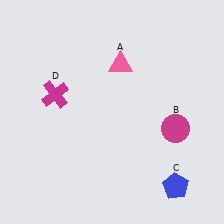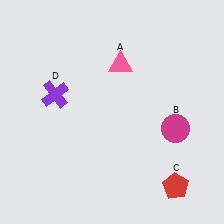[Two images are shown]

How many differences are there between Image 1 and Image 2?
There are 2 differences between the two images.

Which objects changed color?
C changed from blue to red. D changed from magenta to purple.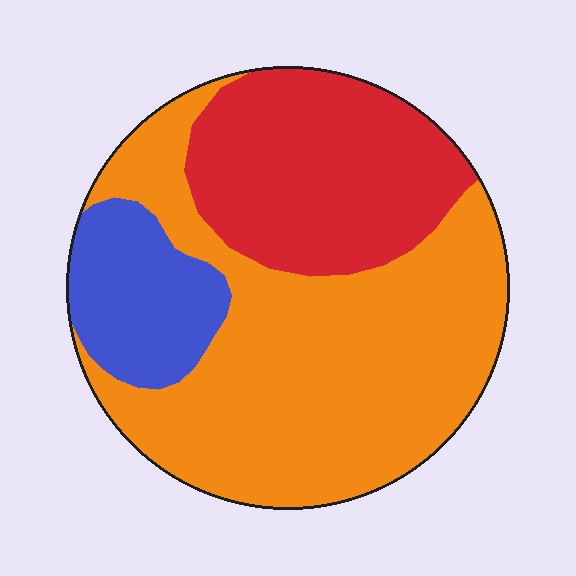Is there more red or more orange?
Orange.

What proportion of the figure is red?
Red covers around 30% of the figure.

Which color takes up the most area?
Orange, at roughly 55%.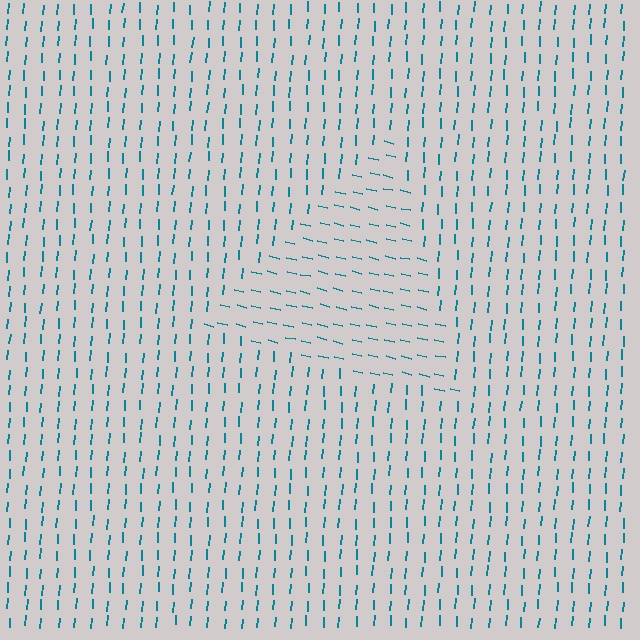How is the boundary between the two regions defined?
The boundary is defined purely by a change in line orientation (approximately 80 degrees difference). All lines are the same color and thickness.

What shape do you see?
I see a triangle.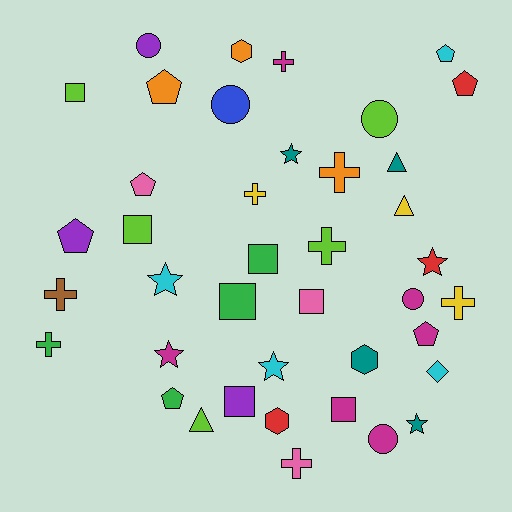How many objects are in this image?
There are 40 objects.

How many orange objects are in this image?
There are 3 orange objects.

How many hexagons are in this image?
There are 3 hexagons.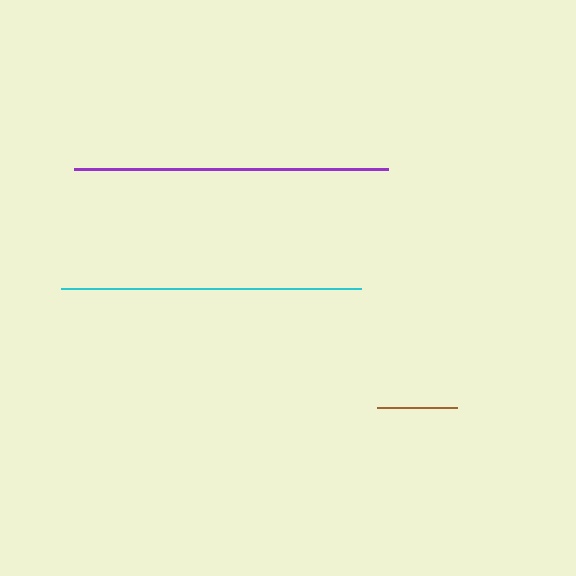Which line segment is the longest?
The purple line is the longest at approximately 315 pixels.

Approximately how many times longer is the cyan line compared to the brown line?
The cyan line is approximately 3.7 times the length of the brown line.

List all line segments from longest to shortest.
From longest to shortest: purple, cyan, brown.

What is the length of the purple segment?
The purple segment is approximately 315 pixels long.